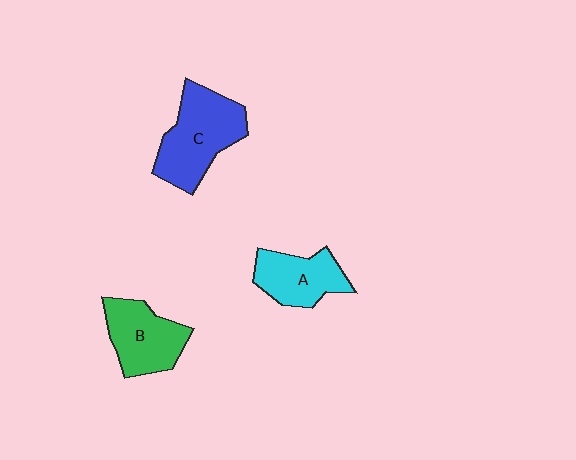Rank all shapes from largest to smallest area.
From largest to smallest: C (blue), B (green), A (cyan).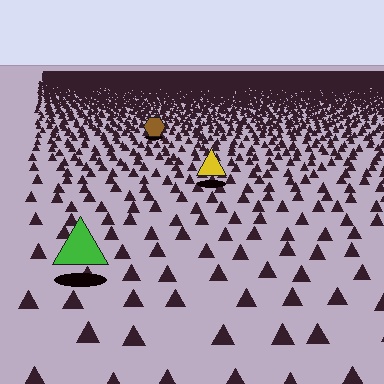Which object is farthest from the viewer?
The brown hexagon is farthest from the viewer. It appears smaller and the ground texture around it is denser.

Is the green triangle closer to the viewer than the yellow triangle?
Yes. The green triangle is closer — you can tell from the texture gradient: the ground texture is coarser near it.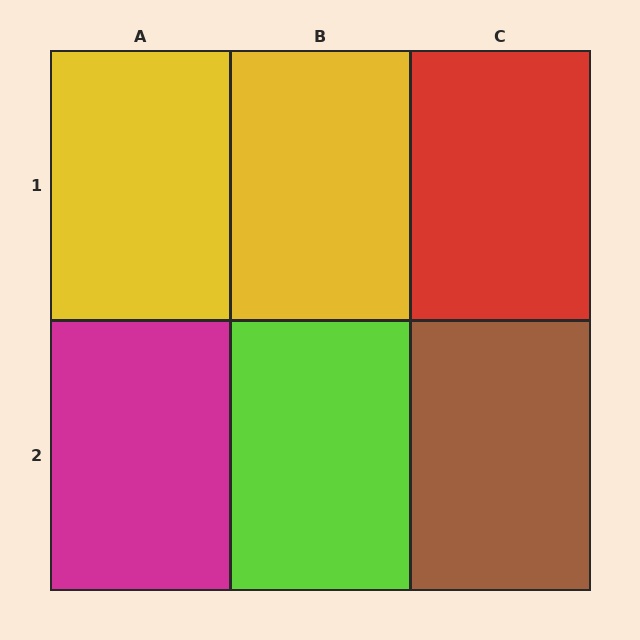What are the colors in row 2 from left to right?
Magenta, lime, brown.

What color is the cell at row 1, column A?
Yellow.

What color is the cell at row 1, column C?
Red.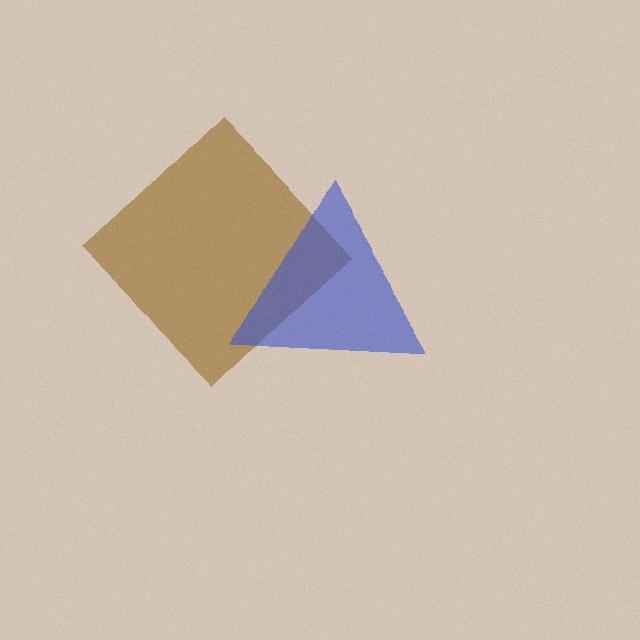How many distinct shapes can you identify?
There are 2 distinct shapes: a brown diamond, a blue triangle.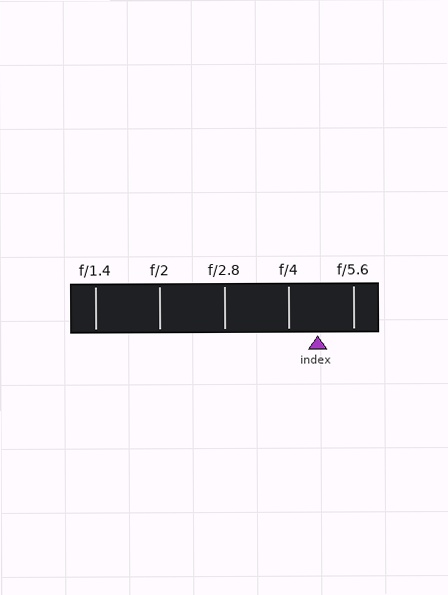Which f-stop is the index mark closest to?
The index mark is closest to f/4.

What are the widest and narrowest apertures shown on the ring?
The widest aperture shown is f/1.4 and the narrowest is f/5.6.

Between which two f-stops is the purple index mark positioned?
The index mark is between f/4 and f/5.6.